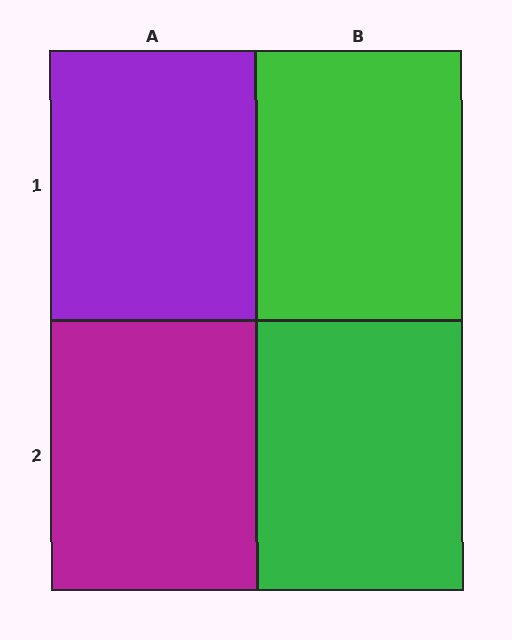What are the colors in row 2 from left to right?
Magenta, green.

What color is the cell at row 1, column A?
Purple.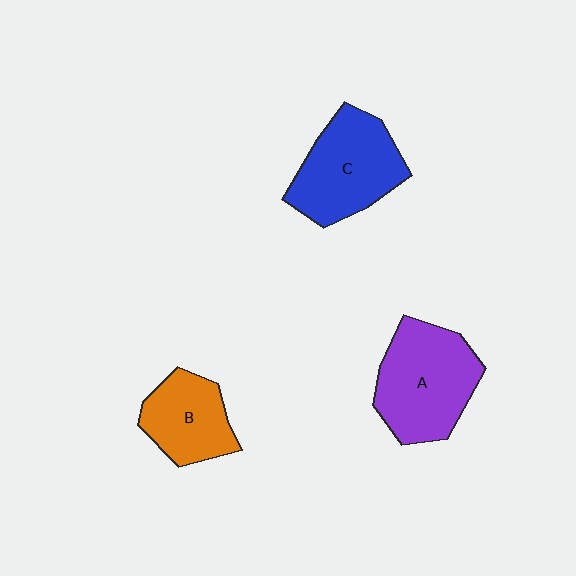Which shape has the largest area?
Shape A (purple).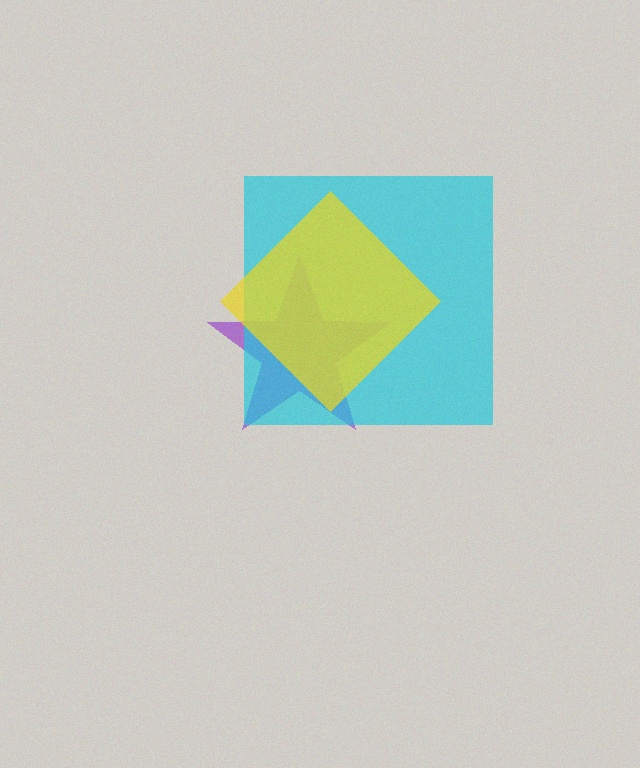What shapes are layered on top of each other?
The layered shapes are: a purple star, a cyan square, a yellow diamond.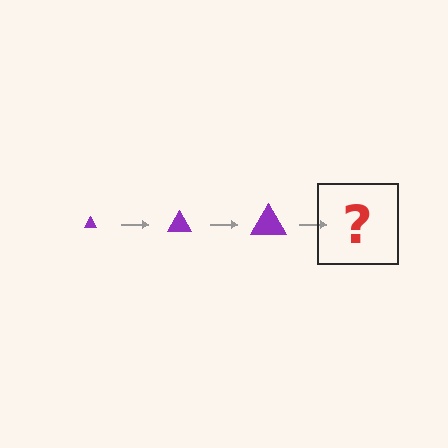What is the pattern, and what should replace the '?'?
The pattern is that the triangle gets progressively larger each step. The '?' should be a purple triangle, larger than the previous one.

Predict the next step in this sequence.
The next step is a purple triangle, larger than the previous one.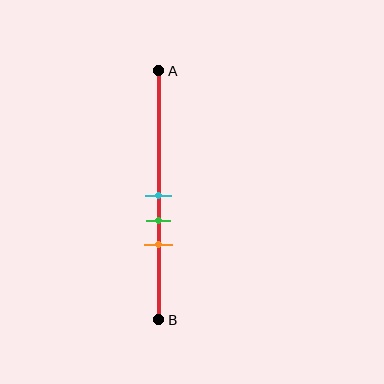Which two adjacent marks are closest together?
The cyan and green marks are the closest adjacent pair.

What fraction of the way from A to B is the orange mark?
The orange mark is approximately 70% (0.7) of the way from A to B.